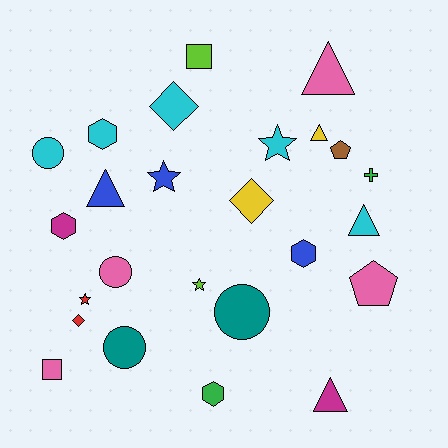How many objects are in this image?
There are 25 objects.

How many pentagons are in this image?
There are 2 pentagons.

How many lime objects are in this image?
There are 2 lime objects.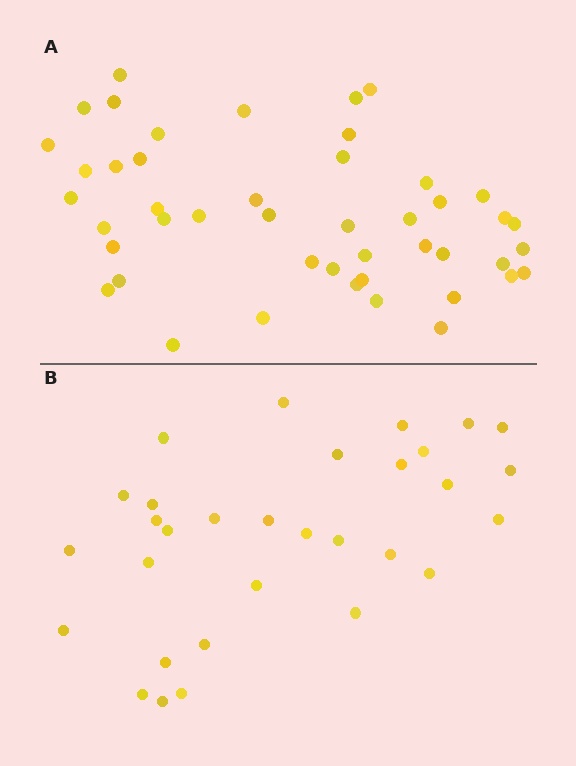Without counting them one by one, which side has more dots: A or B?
Region A (the top region) has more dots.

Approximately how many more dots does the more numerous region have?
Region A has approximately 15 more dots than region B.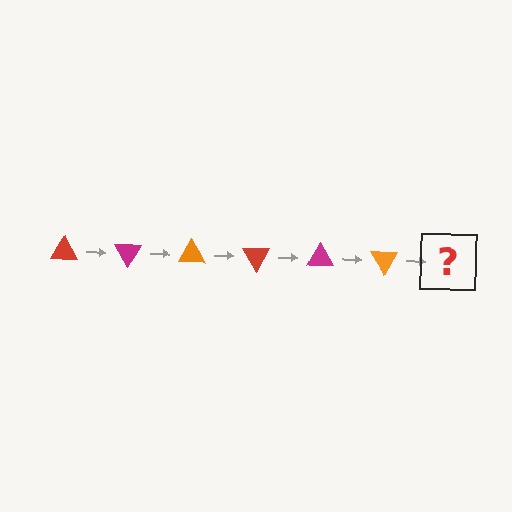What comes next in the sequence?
The next element should be a red triangle, rotated 360 degrees from the start.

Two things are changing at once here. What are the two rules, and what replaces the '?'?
The two rules are that it rotates 60 degrees each step and the color cycles through red, magenta, and orange. The '?' should be a red triangle, rotated 360 degrees from the start.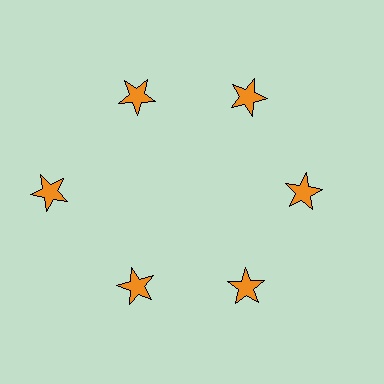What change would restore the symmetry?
The symmetry would be restored by moving it inward, back onto the ring so that all 6 stars sit at equal angles and equal distance from the center.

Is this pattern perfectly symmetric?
No. The 6 orange stars are arranged in a ring, but one element near the 9 o'clock position is pushed outward from the center, breaking the 6-fold rotational symmetry.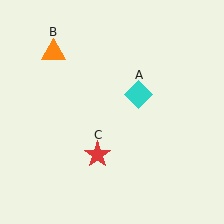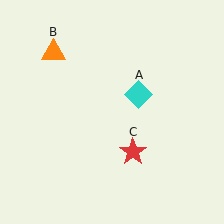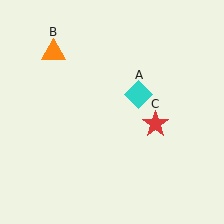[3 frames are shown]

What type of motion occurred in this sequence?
The red star (object C) rotated counterclockwise around the center of the scene.